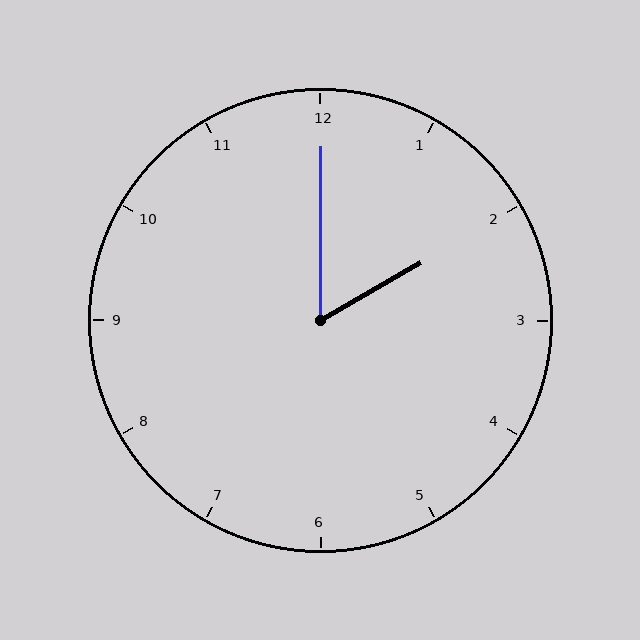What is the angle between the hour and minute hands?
Approximately 60 degrees.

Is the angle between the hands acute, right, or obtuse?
It is acute.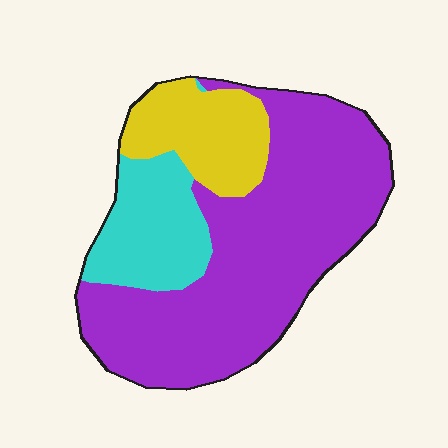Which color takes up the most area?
Purple, at roughly 65%.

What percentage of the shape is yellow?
Yellow covers 18% of the shape.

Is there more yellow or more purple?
Purple.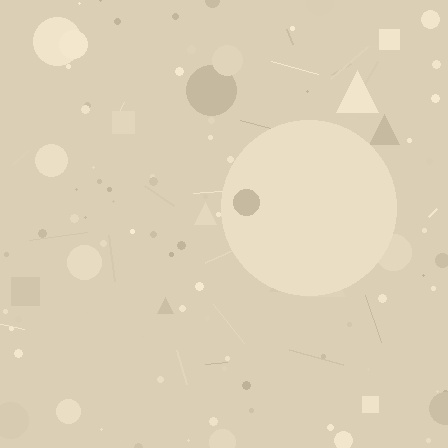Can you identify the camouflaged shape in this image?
The camouflaged shape is a circle.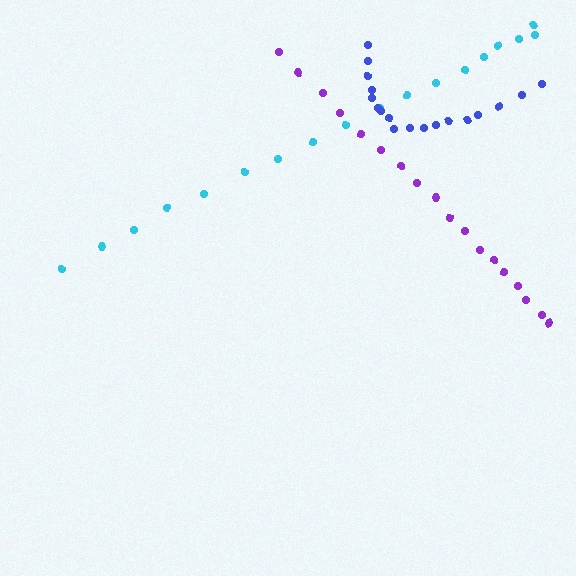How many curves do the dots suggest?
There are 3 distinct paths.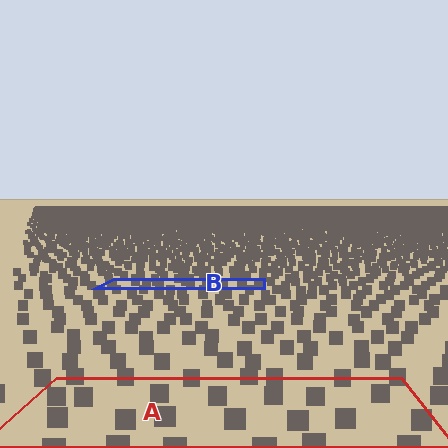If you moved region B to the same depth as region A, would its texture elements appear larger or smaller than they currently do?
They would appear larger. At a closer depth, the same texture elements are projected at a bigger on-screen size.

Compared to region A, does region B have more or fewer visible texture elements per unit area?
Region B has more texture elements per unit area — they are packed more densely because it is farther away.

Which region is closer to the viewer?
Region A is closer. The texture elements there are larger and more spread out.